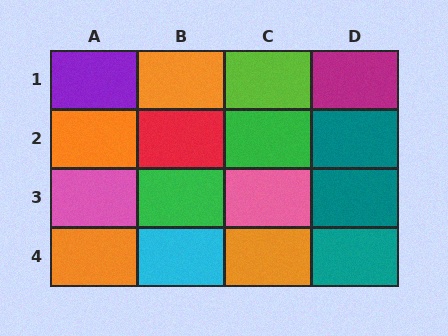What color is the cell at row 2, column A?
Orange.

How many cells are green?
2 cells are green.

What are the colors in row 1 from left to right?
Purple, orange, lime, magenta.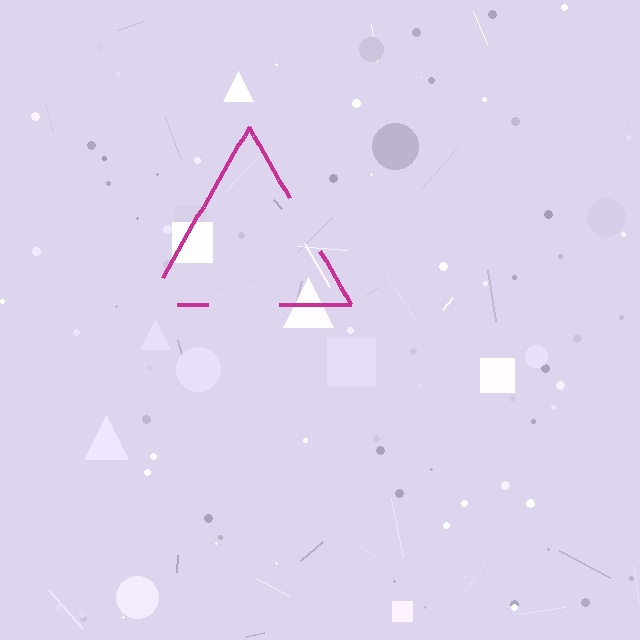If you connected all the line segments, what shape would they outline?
They would outline a triangle.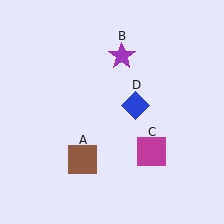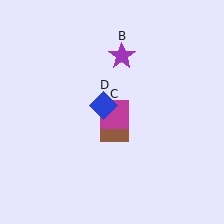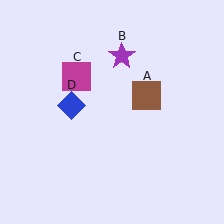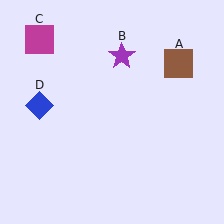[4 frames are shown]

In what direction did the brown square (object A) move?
The brown square (object A) moved up and to the right.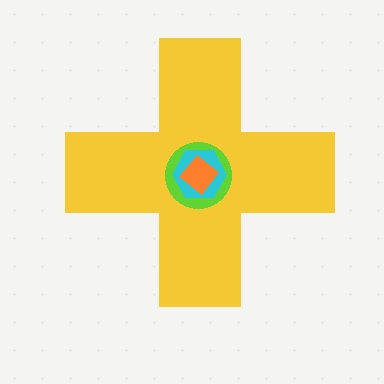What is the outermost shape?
The yellow cross.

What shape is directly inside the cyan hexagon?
The orange diamond.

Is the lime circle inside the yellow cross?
Yes.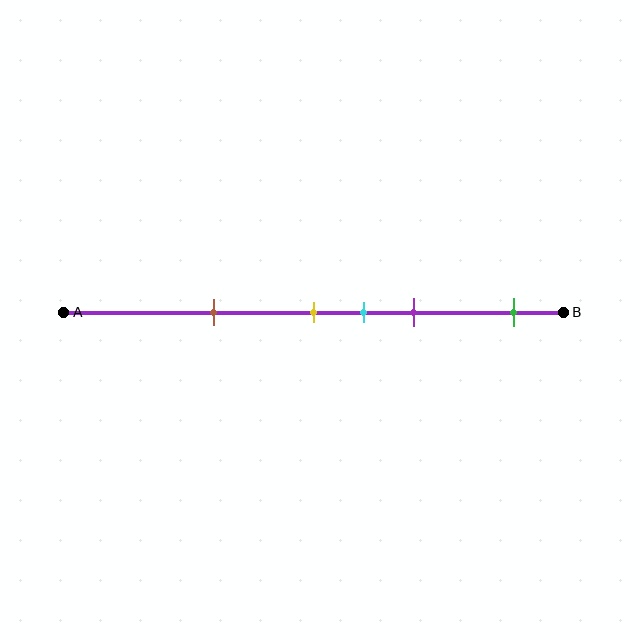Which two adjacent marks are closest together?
The yellow and cyan marks are the closest adjacent pair.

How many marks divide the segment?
There are 5 marks dividing the segment.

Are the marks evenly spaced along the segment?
No, the marks are not evenly spaced.